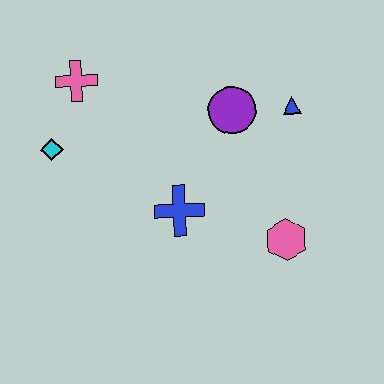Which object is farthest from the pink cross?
The pink hexagon is farthest from the pink cross.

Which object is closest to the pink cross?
The cyan diamond is closest to the pink cross.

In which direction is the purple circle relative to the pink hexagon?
The purple circle is above the pink hexagon.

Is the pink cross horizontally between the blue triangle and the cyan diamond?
Yes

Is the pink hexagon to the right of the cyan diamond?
Yes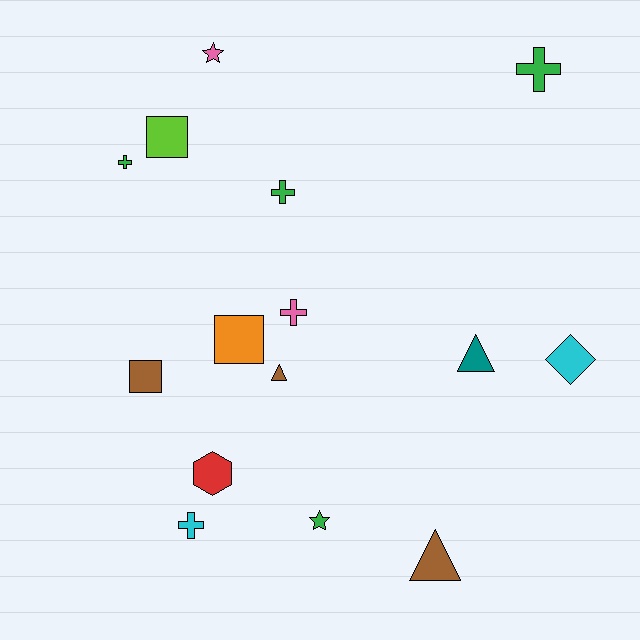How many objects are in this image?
There are 15 objects.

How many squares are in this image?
There are 3 squares.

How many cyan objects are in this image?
There are 2 cyan objects.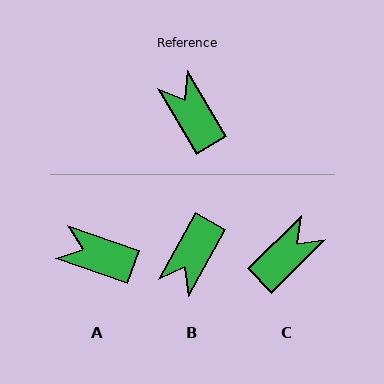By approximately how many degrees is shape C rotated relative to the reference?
Approximately 76 degrees clockwise.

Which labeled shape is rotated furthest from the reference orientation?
B, about 121 degrees away.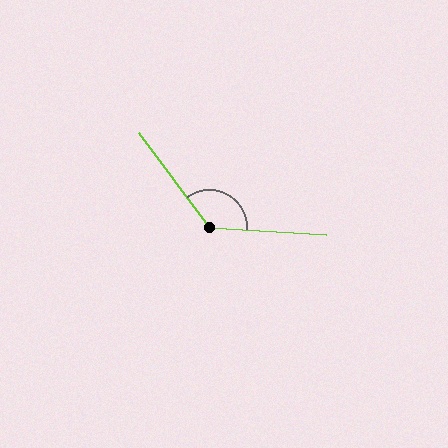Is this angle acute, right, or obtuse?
It is obtuse.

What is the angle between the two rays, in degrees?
Approximately 130 degrees.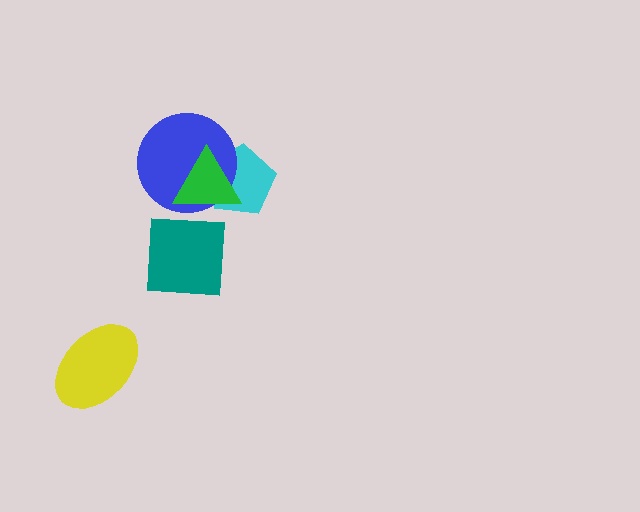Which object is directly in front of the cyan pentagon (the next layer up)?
The blue circle is directly in front of the cyan pentagon.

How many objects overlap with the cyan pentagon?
2 objects overlap with the cyan pentagon.